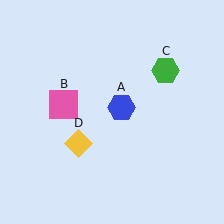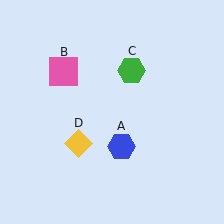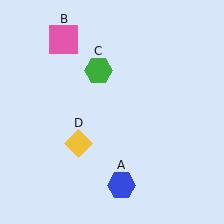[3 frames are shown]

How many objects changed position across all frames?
3 objects changed position: blue hexagon (object A), pink square (object B), green hexagon (object C).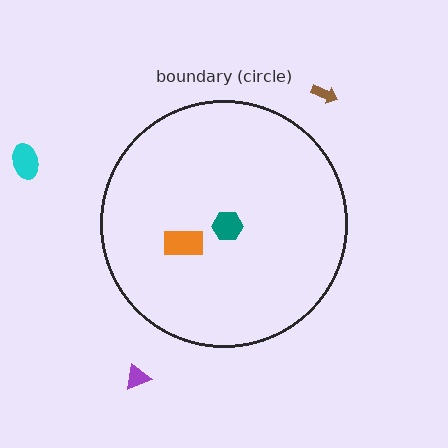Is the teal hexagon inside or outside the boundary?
Inside.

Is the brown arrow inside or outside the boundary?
Outside.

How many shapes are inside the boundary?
2 inside, 3 outside.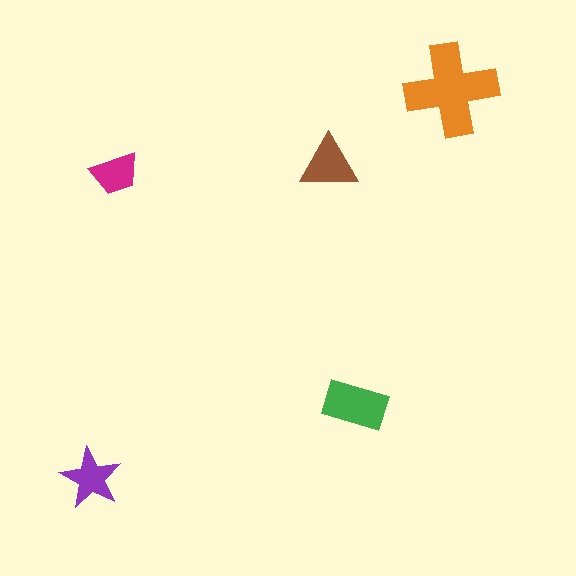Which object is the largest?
The orange cross.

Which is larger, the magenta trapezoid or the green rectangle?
The green rectangle.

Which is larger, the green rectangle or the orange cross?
The orange cross.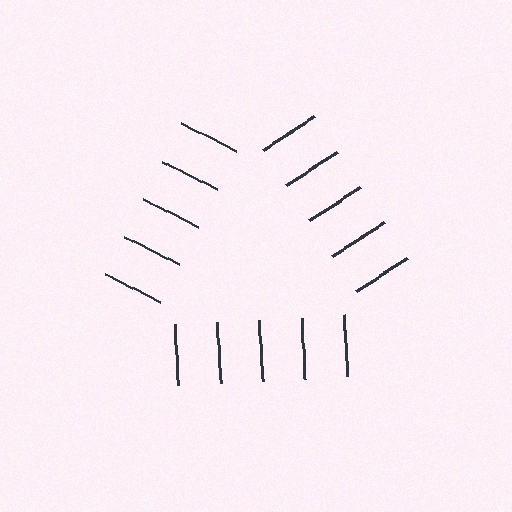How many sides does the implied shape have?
3 sides — the line-ends trace a triangle.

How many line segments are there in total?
15 — 5 along each of the 3 edges.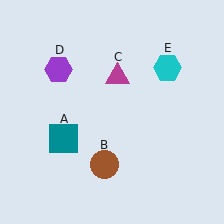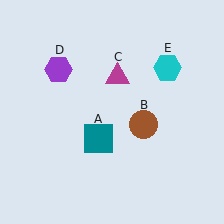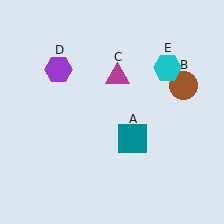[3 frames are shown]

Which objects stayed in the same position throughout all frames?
Magenta triangle (object C) and purple hexagon (object D) and cyan hexagon (object E) remained stationary.